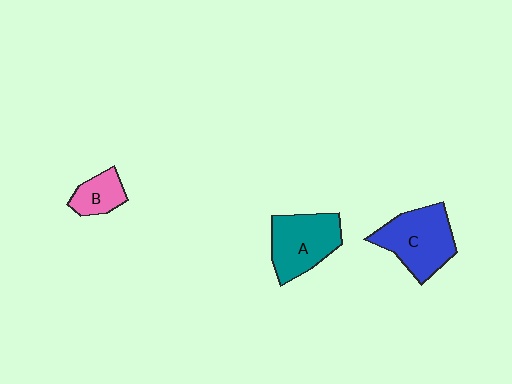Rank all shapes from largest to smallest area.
From largest to smallest: C (blue), A (teal), B (pink).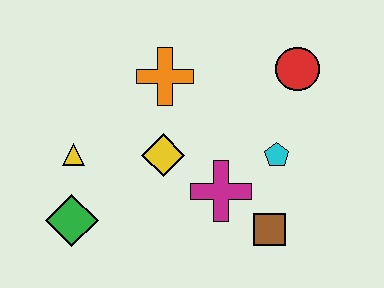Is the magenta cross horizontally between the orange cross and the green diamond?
No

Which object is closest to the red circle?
The cyan pentagon is closest to the red circle.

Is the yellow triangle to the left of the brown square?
Yes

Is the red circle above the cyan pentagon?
Yes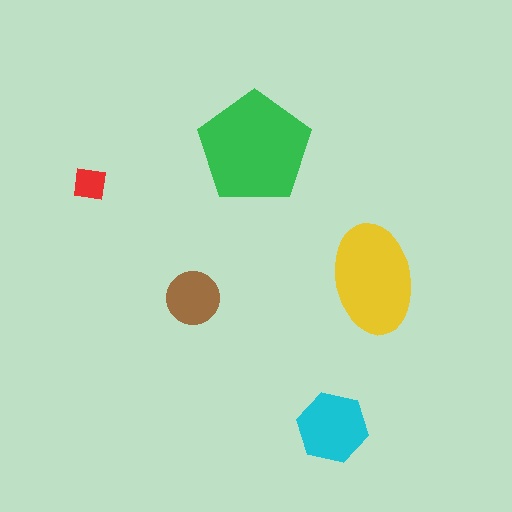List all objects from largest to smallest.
The green pentagon, the yellow ellipse, the cyan hexagon, the brown circle, the red square.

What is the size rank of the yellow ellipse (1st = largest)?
2nd.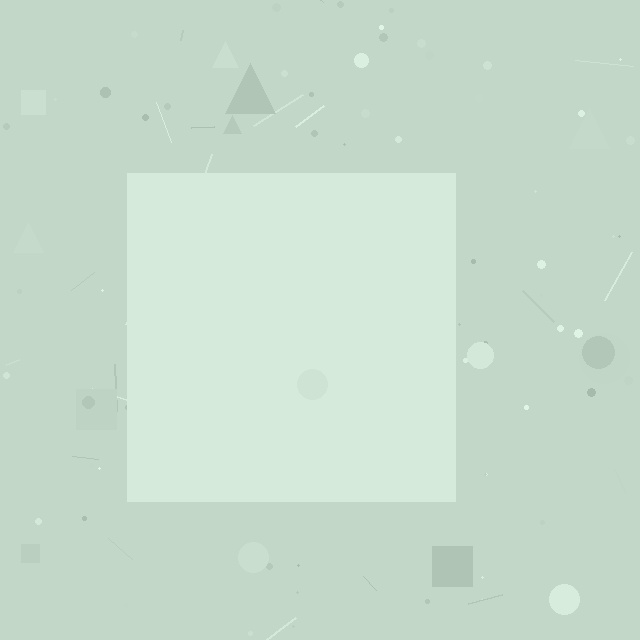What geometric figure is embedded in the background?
A square is embedded in the background.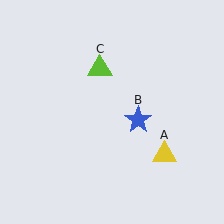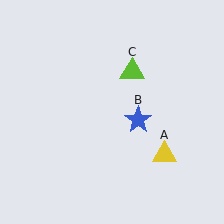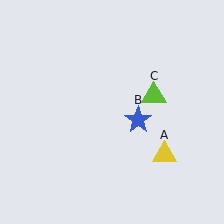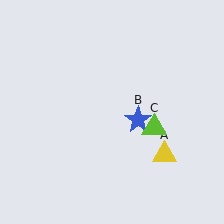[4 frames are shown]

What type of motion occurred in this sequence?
The lime triangle (object C) rotated clockwise around the center of the scene.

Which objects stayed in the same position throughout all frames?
Yellow triangle (object A) and blue star (object B) remained stationary.